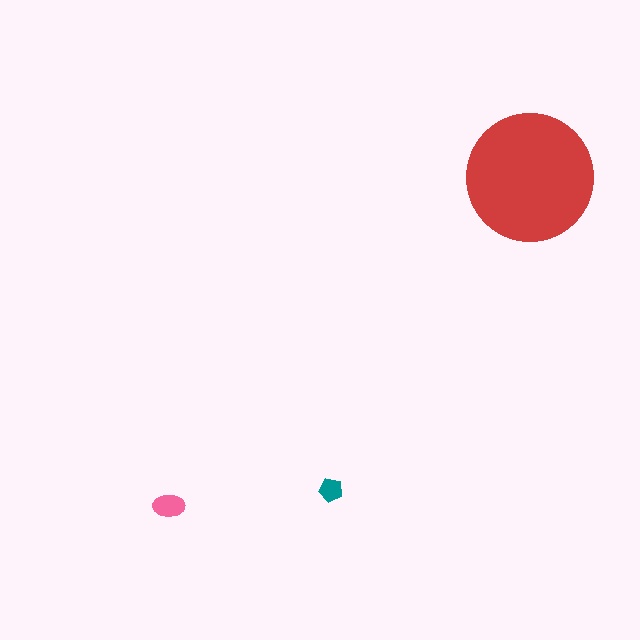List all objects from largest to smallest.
The red circle, the pink ellipse, the teal pentagon.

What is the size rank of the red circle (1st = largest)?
1st.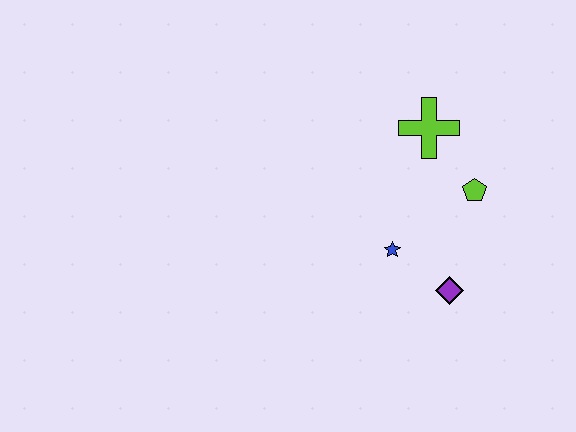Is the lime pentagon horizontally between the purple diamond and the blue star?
No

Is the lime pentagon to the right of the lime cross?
Yes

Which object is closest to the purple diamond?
The blue star is closest to the purple diamond.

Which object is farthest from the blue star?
The lime cross is farthest from the blue star.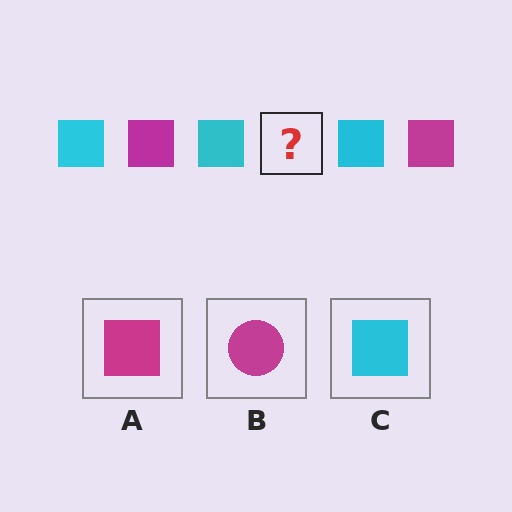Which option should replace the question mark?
Option A.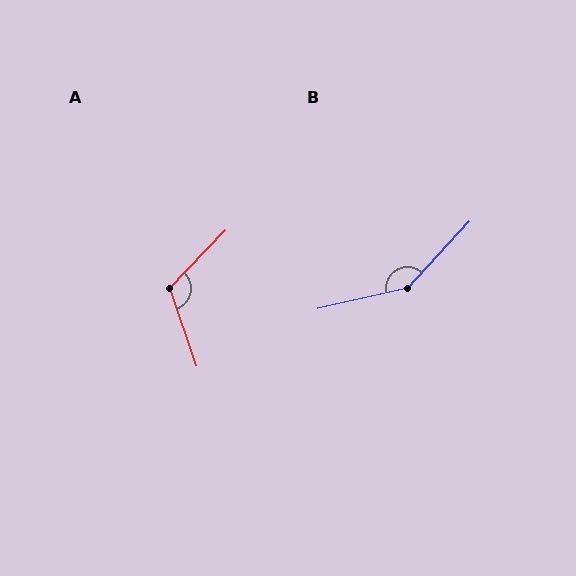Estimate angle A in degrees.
Approximately 117 degrees.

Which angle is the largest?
B, at approximately 146 degrees.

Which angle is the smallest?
A, at approximately 117 degrees.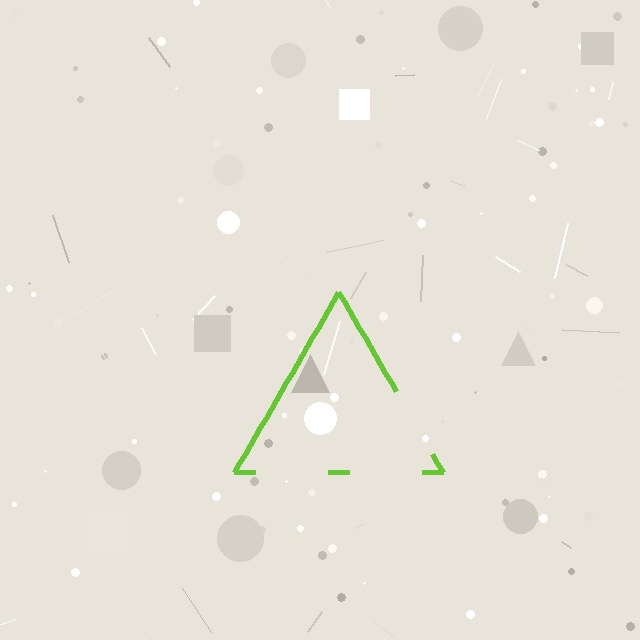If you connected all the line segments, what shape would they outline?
They would outline a triangle.